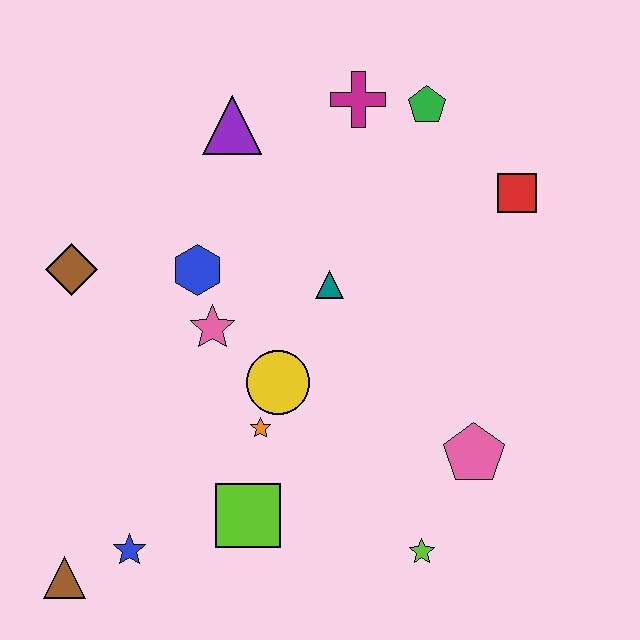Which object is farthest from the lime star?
The purple triangle is farthest from the lime star.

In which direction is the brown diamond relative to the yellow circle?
The brown diamond is to the left of the yellow circle.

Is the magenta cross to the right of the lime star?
No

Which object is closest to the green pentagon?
The magenta cross is closest to the green pentagon.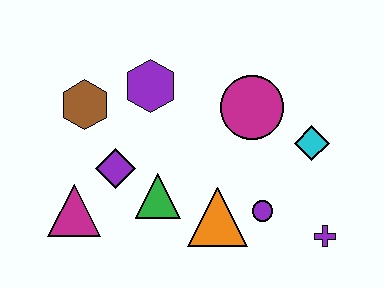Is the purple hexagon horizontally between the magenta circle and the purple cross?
No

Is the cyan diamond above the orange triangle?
Yes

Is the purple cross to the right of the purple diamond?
Yes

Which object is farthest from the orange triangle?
The brown hexagon is farthest from the orange triangle.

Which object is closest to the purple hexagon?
The brown hexagon is closest to the purple hexagon.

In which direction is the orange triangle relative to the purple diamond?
The orange triangle is to the right of the purple diamond.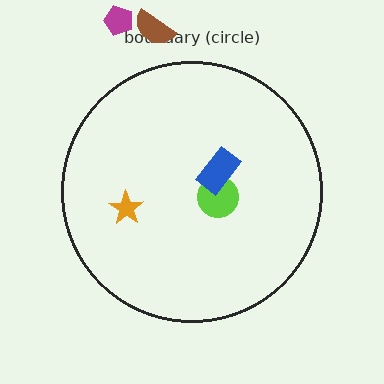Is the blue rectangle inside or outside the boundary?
Inside.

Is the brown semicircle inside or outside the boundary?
Outside.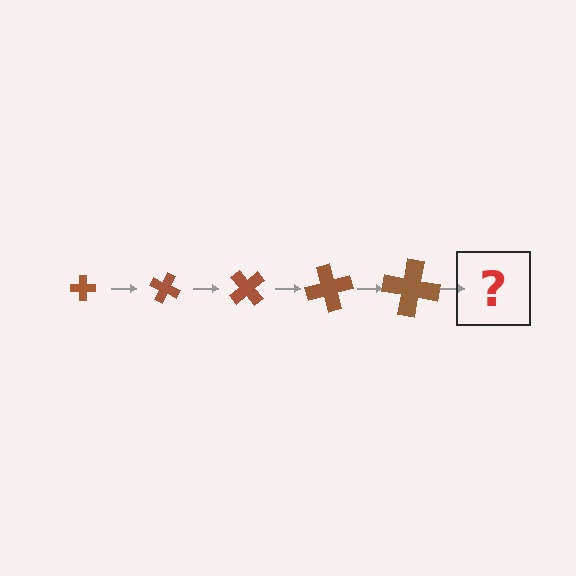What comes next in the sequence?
The next element should be a cross, larger than the previous one and rotated 125 degrees from the start.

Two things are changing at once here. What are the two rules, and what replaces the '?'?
The two rules are that the cross grows larger each step and it rotates 25 degrees each step. The '?' should be a cross, larger than the previous one and rotated 125 degrees from the start.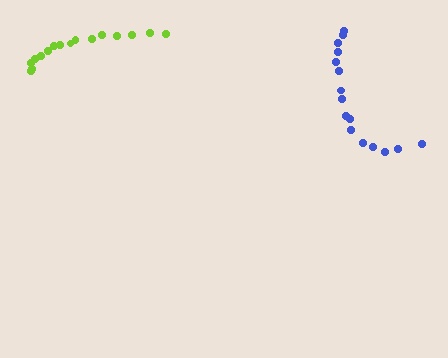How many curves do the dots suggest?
There are 2 distinct paths.